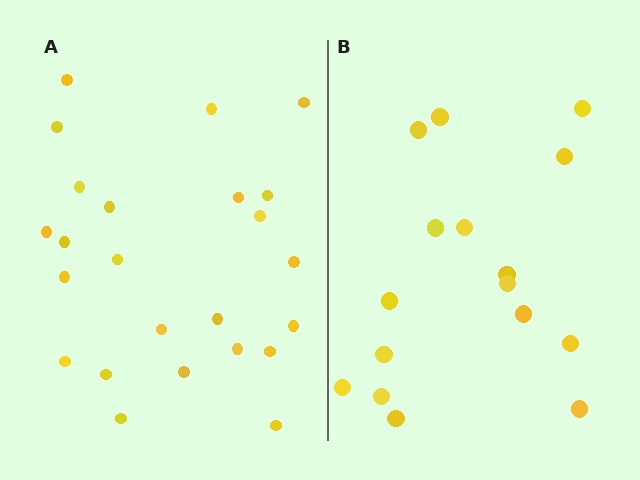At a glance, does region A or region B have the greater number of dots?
Region A (the left region) has more dots.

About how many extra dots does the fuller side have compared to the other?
Region A has roughly 8 or so more dots than region B.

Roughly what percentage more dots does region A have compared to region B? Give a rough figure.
About 50% more.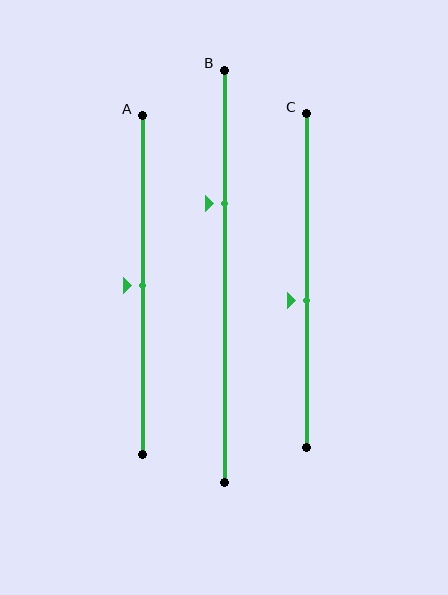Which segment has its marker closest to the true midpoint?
Segment A has its marker closest to the true midpoint.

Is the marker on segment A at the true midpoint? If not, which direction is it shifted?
Yes, the marker on segment A is at the true midpoint.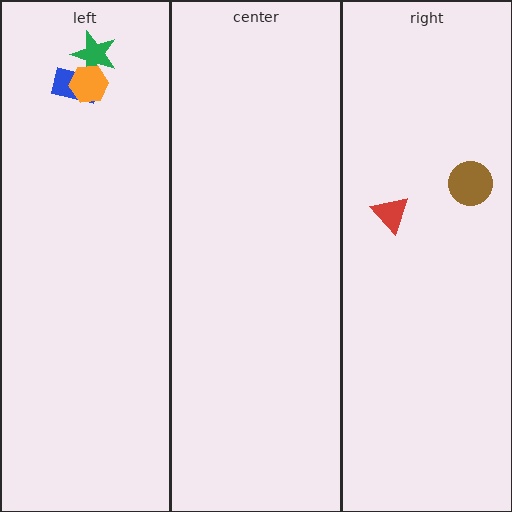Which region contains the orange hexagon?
The left region.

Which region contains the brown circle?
The right region.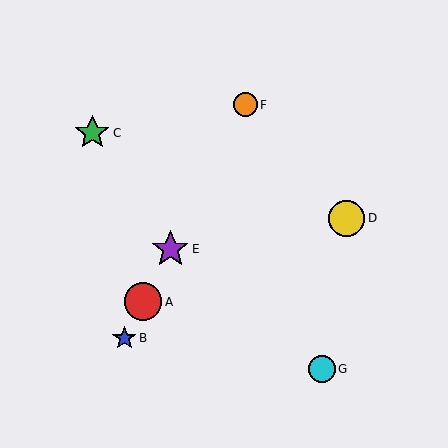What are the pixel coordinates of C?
Object C is at (92, 133).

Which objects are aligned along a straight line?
Objects A, B, E, F are aligned along a straight line.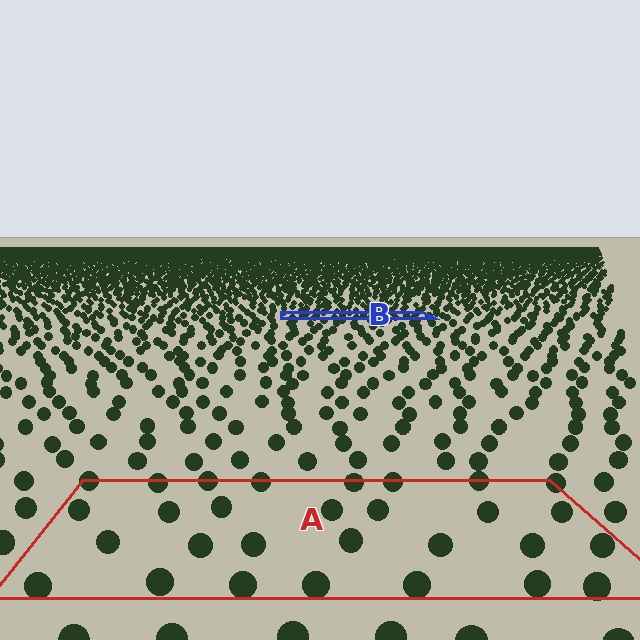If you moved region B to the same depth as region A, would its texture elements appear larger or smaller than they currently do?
They would appear larger. At a closer depth, the same texture elements are projected at a bigger on-screen size.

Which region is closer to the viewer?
Region A is closer. The texture elements there are larger and more spread out.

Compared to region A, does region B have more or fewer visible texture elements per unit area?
Region B has more texture elements per unit area — they are packed more densely because it is farther away.